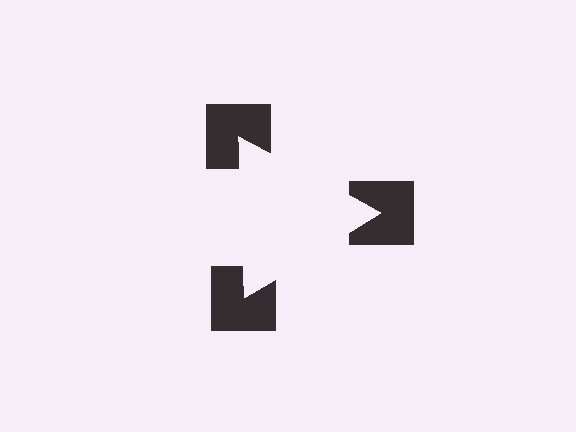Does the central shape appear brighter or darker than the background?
It typically appears slightly brighter than the background, even though no actual brightness change is drawn.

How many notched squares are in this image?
There are 3 — one at each vertex of the illusory triangle.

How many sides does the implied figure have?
3 sides.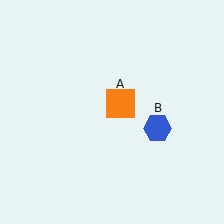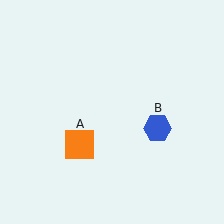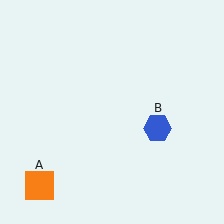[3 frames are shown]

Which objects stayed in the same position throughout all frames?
Blue hexagon (object B) remained stationary.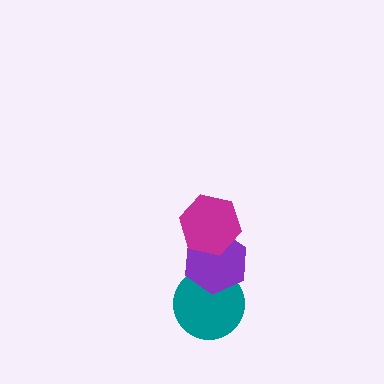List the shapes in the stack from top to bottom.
From top to bottom: the magenta hexagon, the purple hexagon, the teal circle.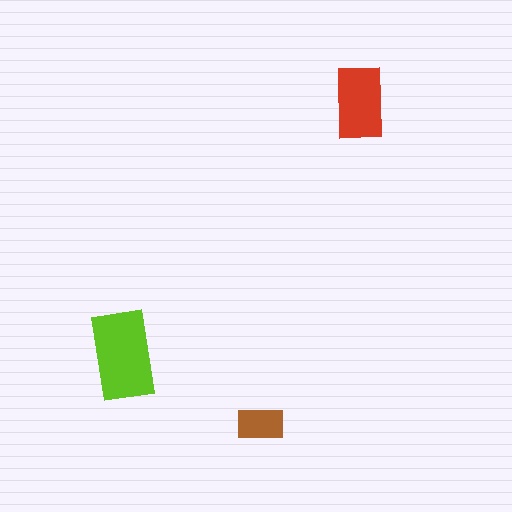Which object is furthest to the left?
The lime rectangle is leftmost.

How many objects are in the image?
There are 3 objects in the image.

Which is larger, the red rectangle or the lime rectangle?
The lime one.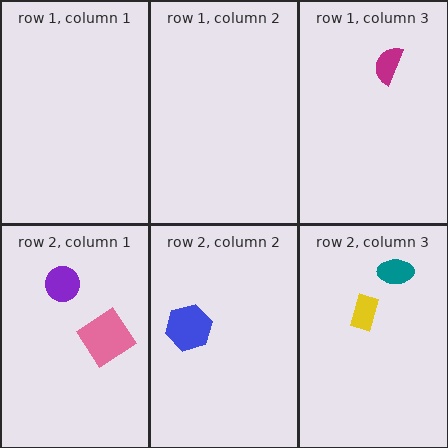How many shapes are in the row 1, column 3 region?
1.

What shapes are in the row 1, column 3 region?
The magenta semicircle.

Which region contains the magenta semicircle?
The row 1, column 3 region.